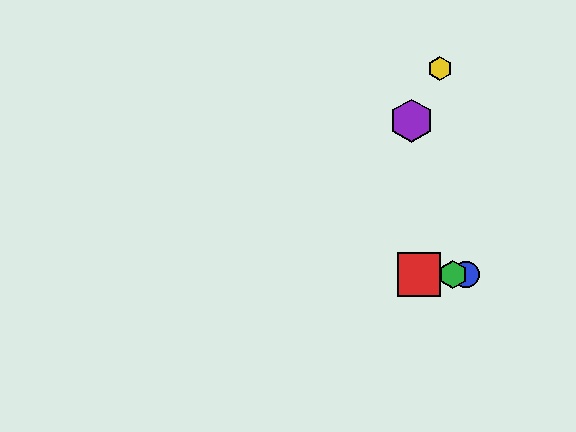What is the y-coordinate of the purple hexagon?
The purple hexagon is at y≈121.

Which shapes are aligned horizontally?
The red square, the blue circle, the green hexagon are aligned horizontally.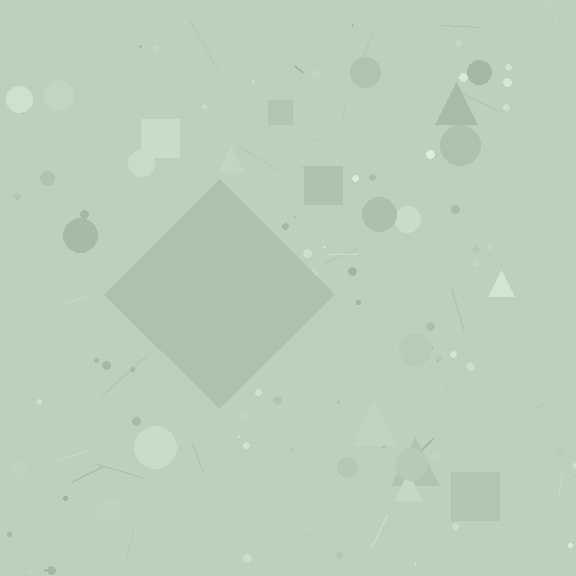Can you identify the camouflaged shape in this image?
The camouflaged shape is a diamond.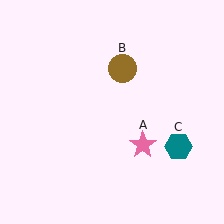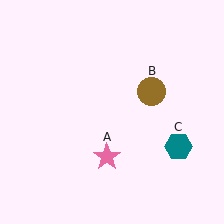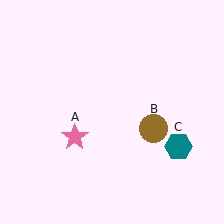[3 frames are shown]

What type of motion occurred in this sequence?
The pink star (object A), brown circle (object B) rotated clockwise around the center of the scene.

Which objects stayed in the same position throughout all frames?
Teal hexagon (object C) remained stationary.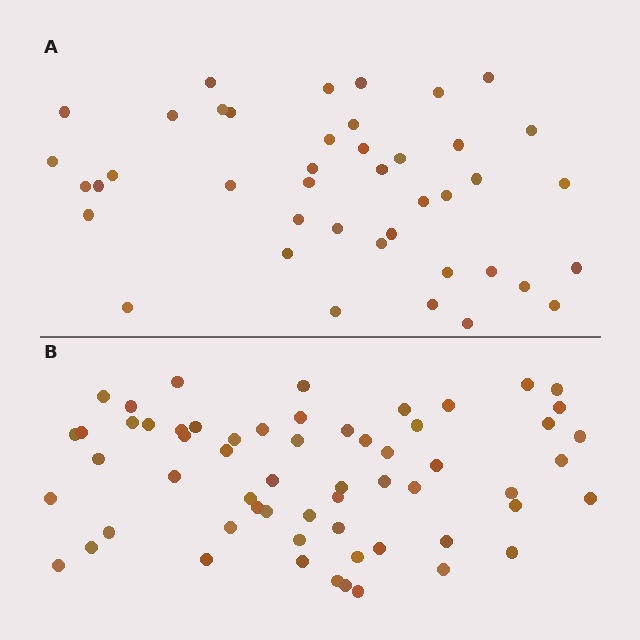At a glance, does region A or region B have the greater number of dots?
Region B (the bottom region) has more dots.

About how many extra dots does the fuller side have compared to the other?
Region B has approximately 20 more dots than region A.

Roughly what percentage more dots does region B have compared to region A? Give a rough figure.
About 45% more.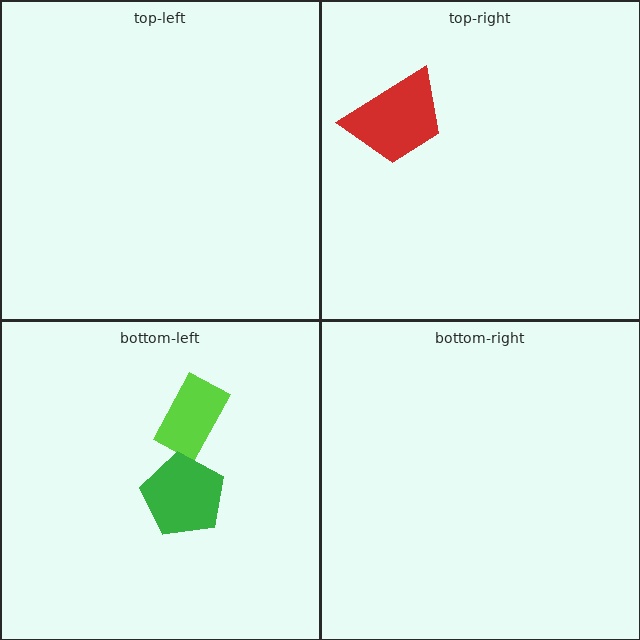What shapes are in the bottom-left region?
The lime rectangle, the green pentagon.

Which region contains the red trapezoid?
The top-right region.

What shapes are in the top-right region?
The red trapezoid.